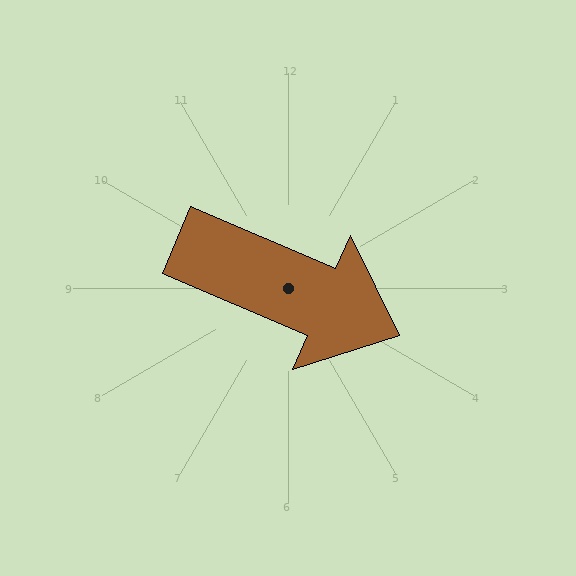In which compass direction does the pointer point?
Southeast.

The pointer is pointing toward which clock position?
Roughly 4 o'clock.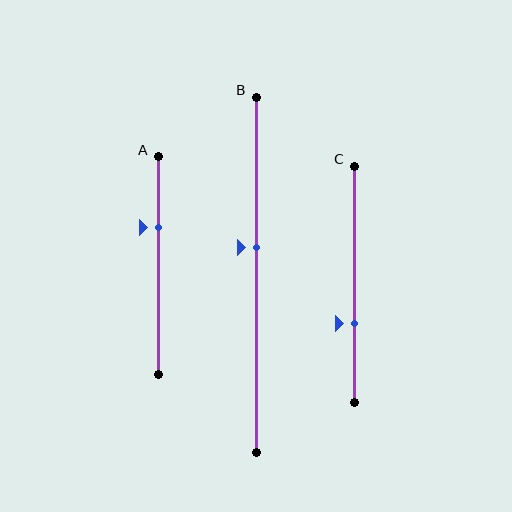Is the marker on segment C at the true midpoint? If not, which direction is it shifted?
No, the marker on segment C is shifted downward by about 17% of the segment length.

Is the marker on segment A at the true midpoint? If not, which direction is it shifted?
No, the marker on segment A is shifted upward by about 17% of the segment length.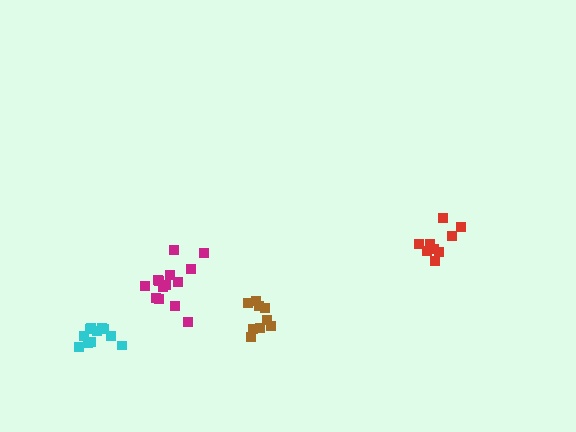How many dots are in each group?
Group 1: 9 dots, Group 2: 9 dots, Group 3: 11 dots, Group 4: 14 dots (43 total).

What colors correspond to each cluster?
The clusters are colored: brown, red, cyan, magenta.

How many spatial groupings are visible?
There are 4 spatial groupings.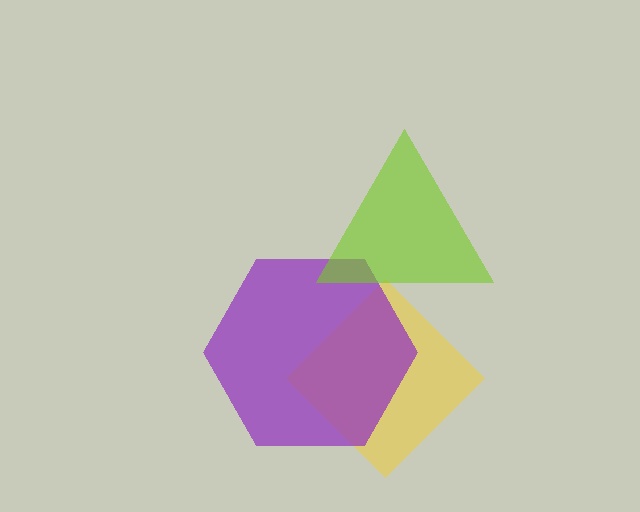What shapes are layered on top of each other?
The layered shapes are: a yellow diamond, a purple hexagon, a lime triangle.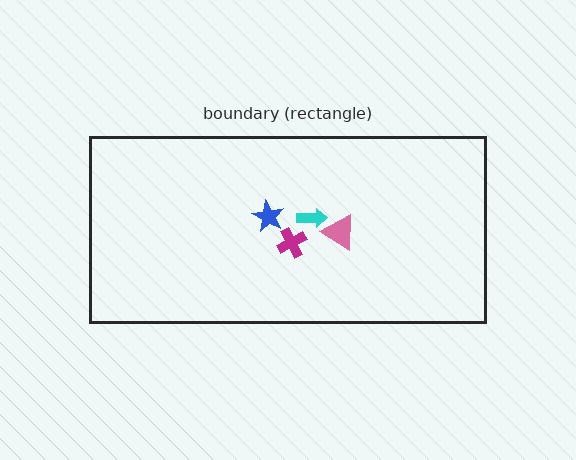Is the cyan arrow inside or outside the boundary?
Inside.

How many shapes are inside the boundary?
4 inside, 0 outside.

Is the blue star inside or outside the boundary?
Inside.